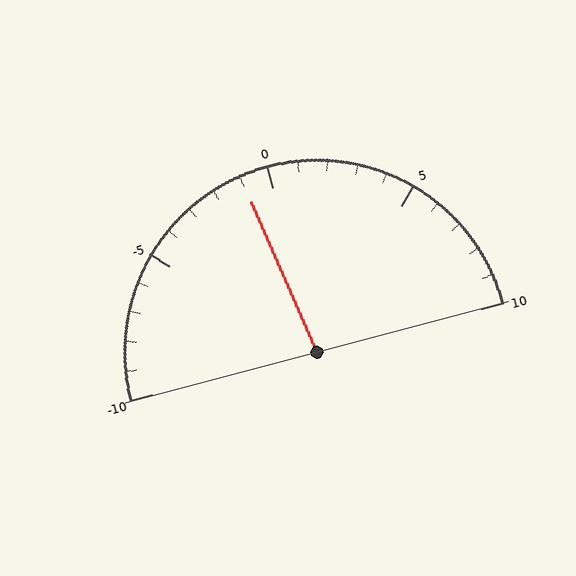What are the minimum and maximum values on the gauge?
The gauge ranges from -10 to 10.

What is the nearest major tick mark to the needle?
The nearest major tick mark is 0.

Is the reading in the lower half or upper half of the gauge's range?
The reading is in the lower half of the range (-10 to 10).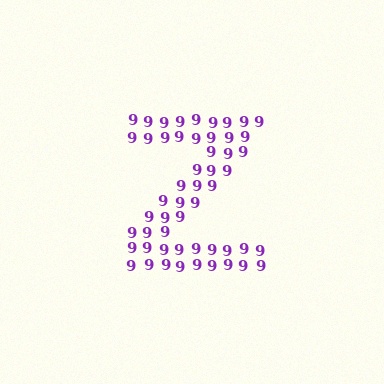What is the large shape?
The large shape is the letter Z.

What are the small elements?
The small elements are digit 9's.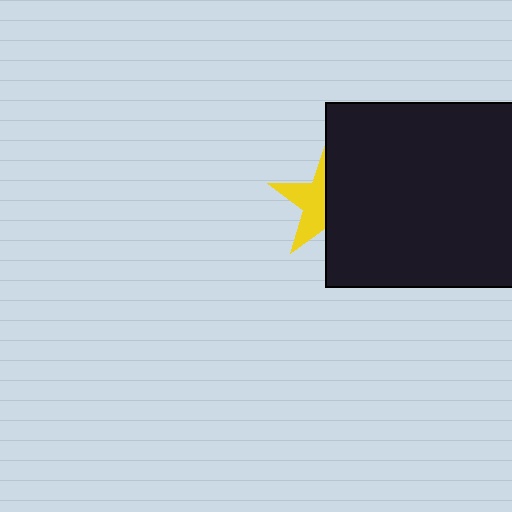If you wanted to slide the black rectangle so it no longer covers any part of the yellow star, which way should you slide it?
Slide it right — that is the most direct way to separate the two shapes.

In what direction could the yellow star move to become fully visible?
The yellow star could move left. That would shift it out from behind the black rectangle entirely.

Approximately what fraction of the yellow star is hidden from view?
Roughly 52% of the yellow star is hidden behind the black rectangle.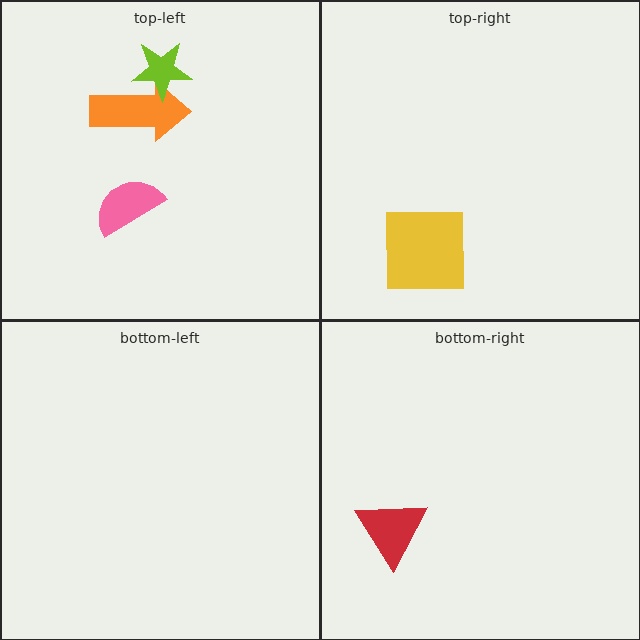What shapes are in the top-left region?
The pink semicircle, the orange arrow, the lime star.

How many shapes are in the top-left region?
3.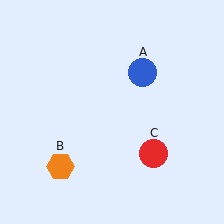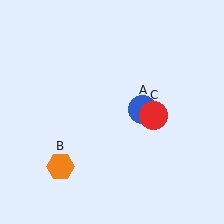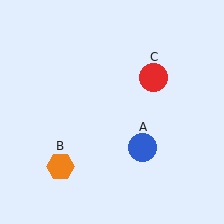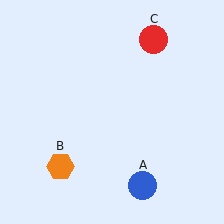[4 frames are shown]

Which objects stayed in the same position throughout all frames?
Orange hexagon (object B) remained stationary.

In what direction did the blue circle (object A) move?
The blue circle (object A) moved down.